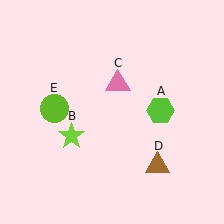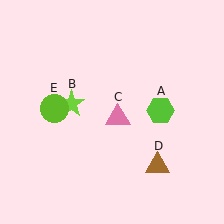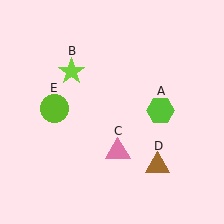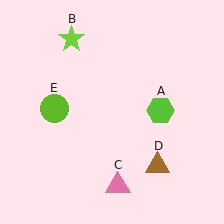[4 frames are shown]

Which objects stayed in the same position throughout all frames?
Lime hexagon (object A) and brown triangle (object D) and lime circle (object E) remained stationary.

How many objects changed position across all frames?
2 objects changed position: lime star (object B), pink triangle (object C).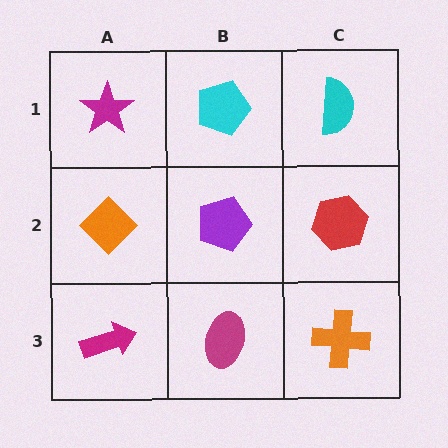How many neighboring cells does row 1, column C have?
2.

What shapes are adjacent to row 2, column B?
A cyan pentagon (row 1, column B), a magenta ellipse (row 3, column B), an orange diamond (row 2, column A), a red hexagon (row 2, column C).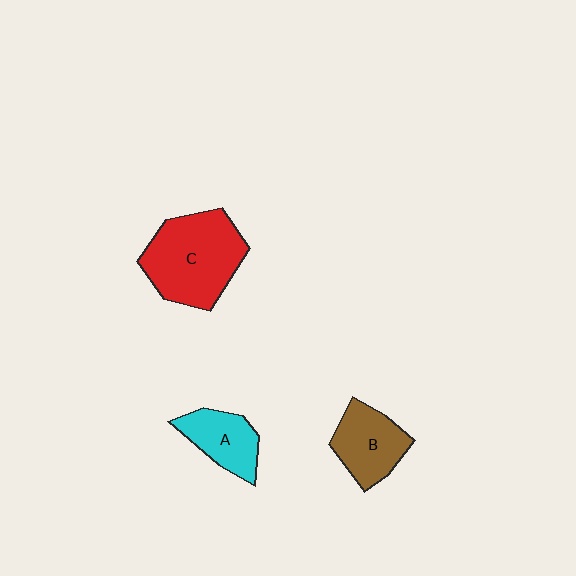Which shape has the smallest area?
Shape A (cyan).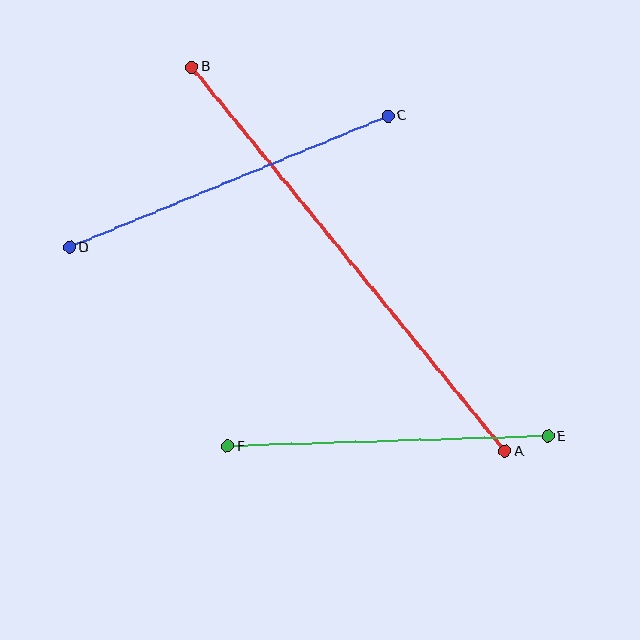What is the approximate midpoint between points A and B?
The midpoint is at approximately (348, 259) pixels.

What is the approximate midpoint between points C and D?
The midpoint is at approximately (229, 182) pixels.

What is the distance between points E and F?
The distance is approximately 320 pixels.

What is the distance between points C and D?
The distance is approximately 344 pixels.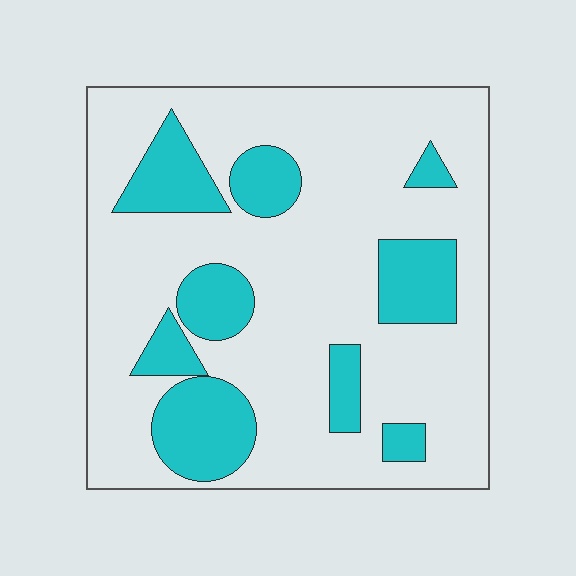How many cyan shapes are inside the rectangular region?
9.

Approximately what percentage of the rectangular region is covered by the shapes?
Approximately 25%.